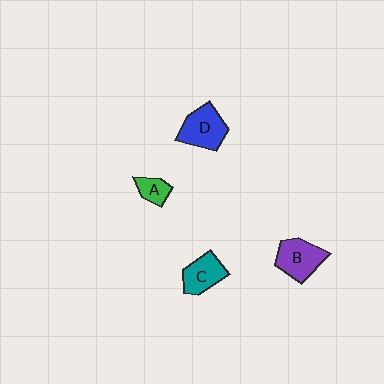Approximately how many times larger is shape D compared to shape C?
Approximately 1.2 times.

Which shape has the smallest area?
Shape A (green).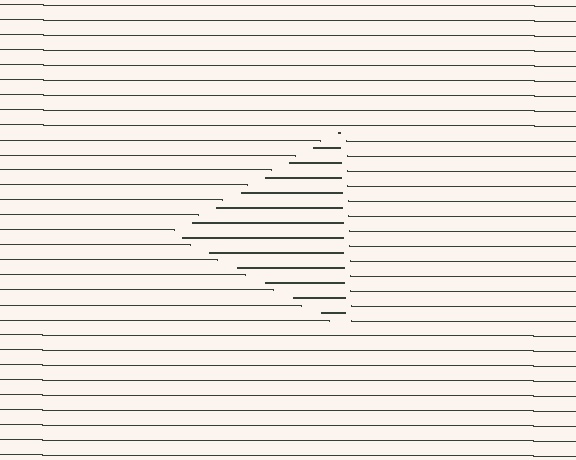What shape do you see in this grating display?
An illusory triangle. The interior of the shape contains the same grating, shifted by half a period — the contour is defined by the phase discontinuity where line-ends from the inner and outer gratings abut.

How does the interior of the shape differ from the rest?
The interior of the shape contains the same grating, shifted by half a period — the contour is defined by the phase discontinuity where line-ends from the inner and outer gratings abut.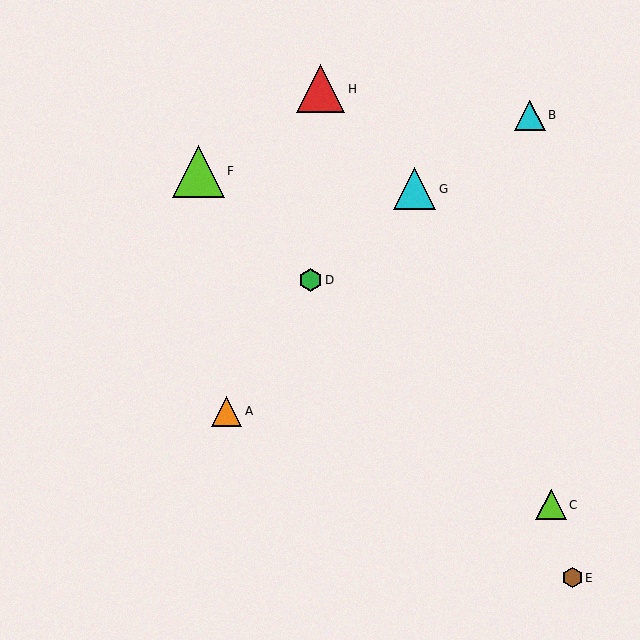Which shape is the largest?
The lime triangle (labeled F) is the largest.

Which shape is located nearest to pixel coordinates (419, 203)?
The cyan triangle (labeled G) at (415, 189) is nearest to that location.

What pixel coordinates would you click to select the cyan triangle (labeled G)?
Click at (415, 189) to select the cyan triangle G.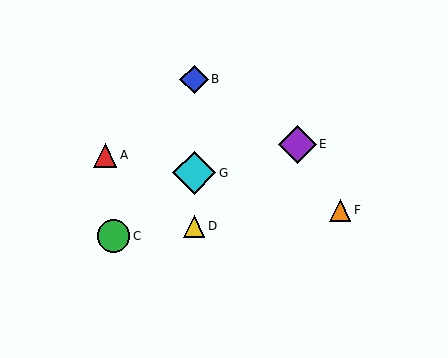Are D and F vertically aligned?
No, D is at x≈194 and F is at x≈340.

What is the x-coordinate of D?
Object D is at x≈194.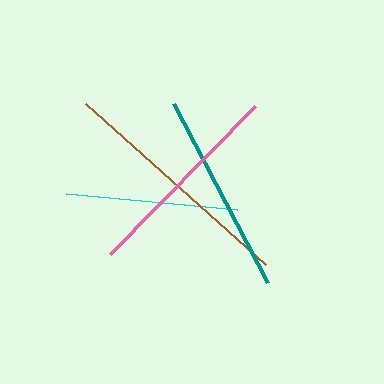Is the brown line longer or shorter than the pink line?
The brown line is longer than the pink line.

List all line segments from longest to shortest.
From longest to shortest: brown, pink, teal, cyan.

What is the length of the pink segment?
The pink segment is approximately 208 pixels long.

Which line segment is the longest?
The brown line is the longest at approximately 241 pixels.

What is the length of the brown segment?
The brown segment is approximately 241 pixels long.